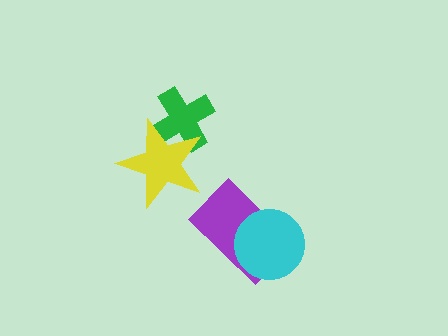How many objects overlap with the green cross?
1 object overlaps with the green cross.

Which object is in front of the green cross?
The yellow star is in front of the green cross.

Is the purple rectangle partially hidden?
Yes, it is partially covered by another shape.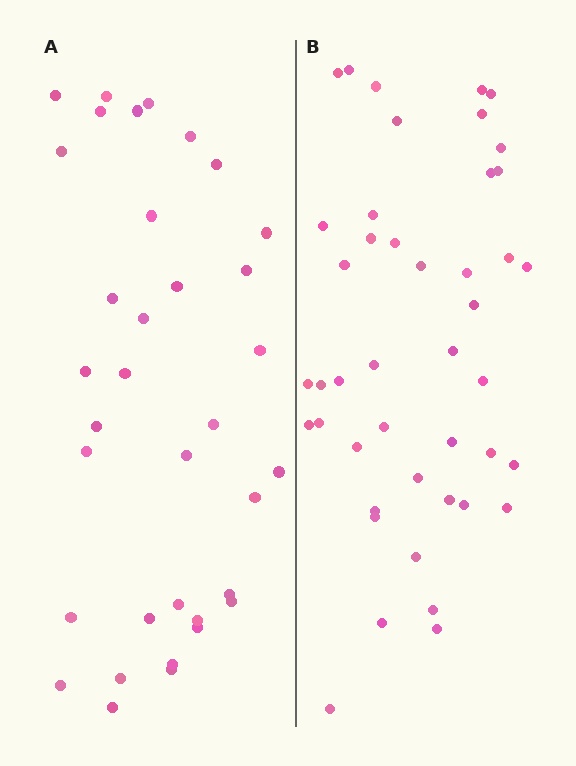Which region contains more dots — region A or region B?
Region B (the right region) has more dots.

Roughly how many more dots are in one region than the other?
Region B has roughly 8 or so more dots than region A.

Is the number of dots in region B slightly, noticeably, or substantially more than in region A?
Region B has noticeably more, but not dramatically so. The ratio is roughly 1.3 to 1.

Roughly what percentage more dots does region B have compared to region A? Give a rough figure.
About 25% more.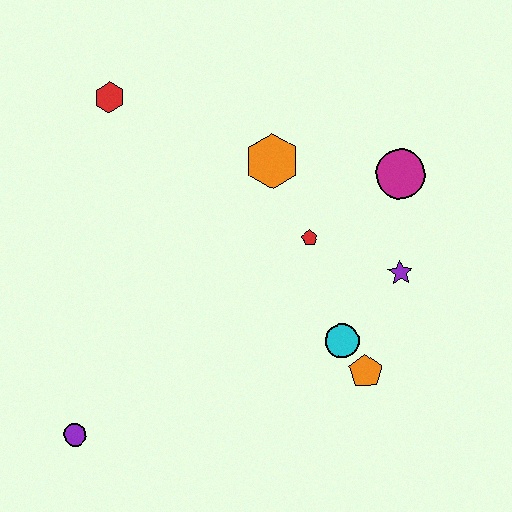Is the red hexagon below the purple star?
No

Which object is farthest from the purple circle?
The magenta circle is farthest from the purple circle.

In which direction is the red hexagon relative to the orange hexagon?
The red hexagon is to the left of the orange hexagon.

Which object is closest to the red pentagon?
The orange hexagon is closest to the red pentagon.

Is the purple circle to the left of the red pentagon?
Yes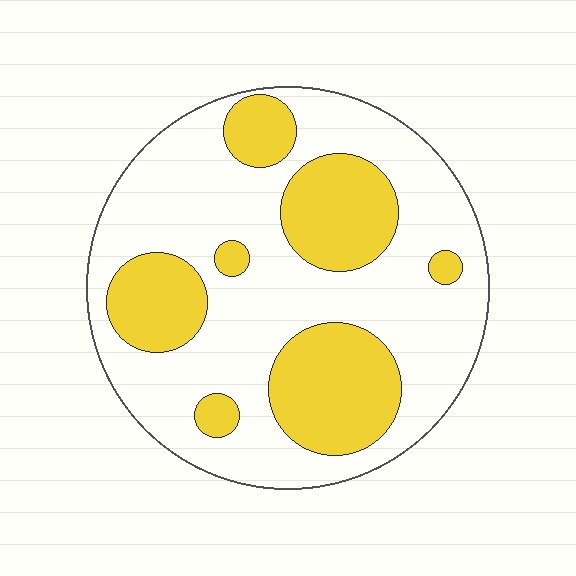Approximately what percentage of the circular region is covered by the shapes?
Approximately 30%.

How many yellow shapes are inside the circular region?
7.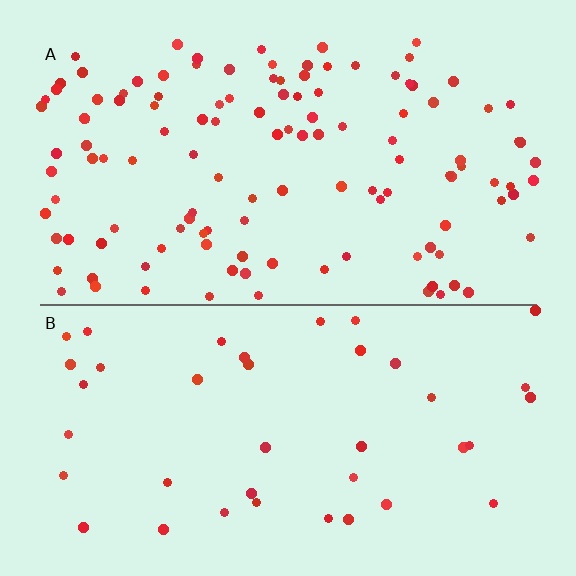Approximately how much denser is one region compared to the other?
Approximately 3.1× — region A over region B.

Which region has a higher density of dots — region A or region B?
A (the top).